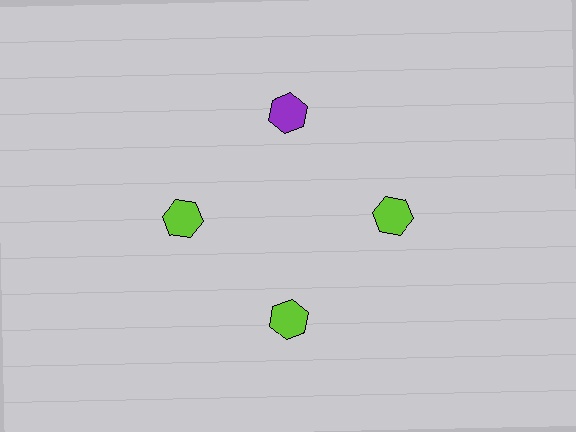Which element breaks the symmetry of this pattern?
The purple hexagon at roughly the 12 o'clock position breaks the symmetry. All other shapes are lime hexagons.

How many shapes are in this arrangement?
There are 4 shapes arranged in a ring pattern.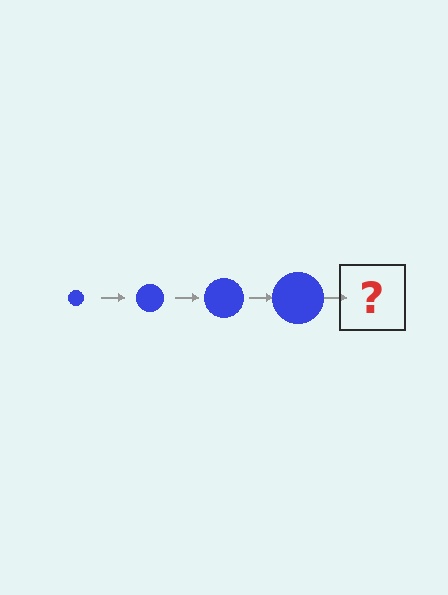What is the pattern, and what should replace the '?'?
The pattern is that the circle gets progressively larger each step. The '?' should be a blue circle, larger than the previous one.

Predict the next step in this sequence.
The next step is a blue circle, larger than the previous one.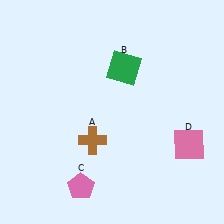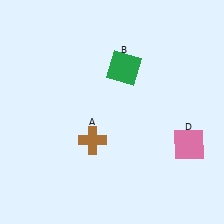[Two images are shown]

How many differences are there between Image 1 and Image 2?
There is 1 difference between the two images.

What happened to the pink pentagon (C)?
The pink pentagon (C) was removed in Image 2. It was in the bottom-left area of Image 1.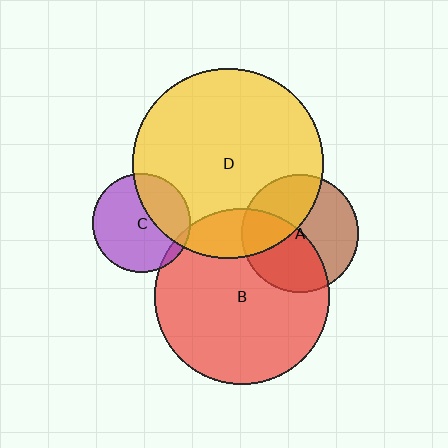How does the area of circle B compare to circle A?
Approximately 2.2 times.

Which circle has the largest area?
Circle D (yellow).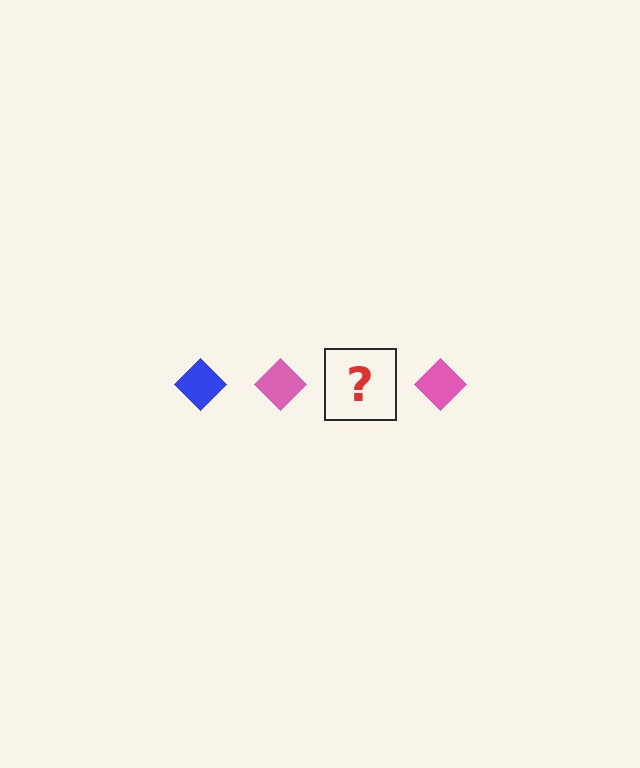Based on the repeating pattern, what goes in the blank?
The blank should be a blue diamond.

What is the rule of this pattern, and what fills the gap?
The rule is that the pattern cycles through blue, pink diamonds. The gap should be filled with a blue diamond.